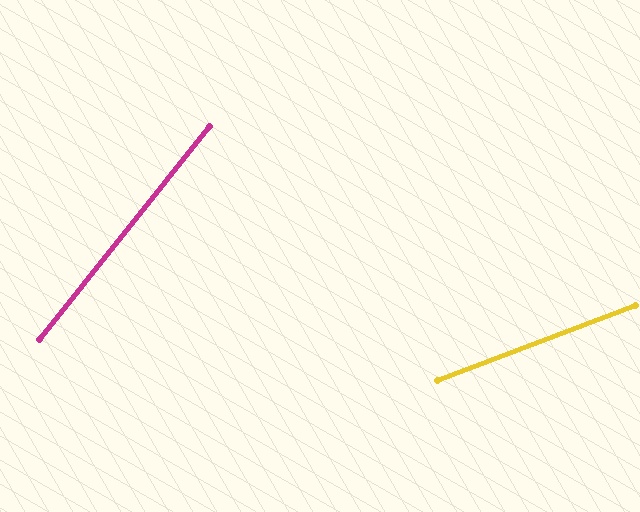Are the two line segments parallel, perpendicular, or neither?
Neither parallel nor perpendicular — they differ by about 31°.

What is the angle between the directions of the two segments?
Approximately 31 degrees.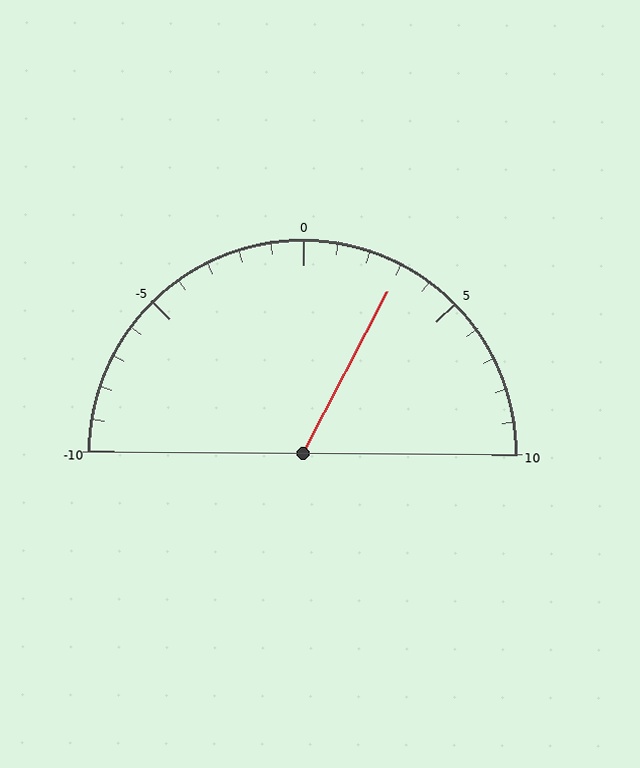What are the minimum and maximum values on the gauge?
The gauge ranges from -10 to 10.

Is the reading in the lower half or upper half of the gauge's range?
The reading is in the upper half of the range (-10 to 10).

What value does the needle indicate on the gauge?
The needle indicates approximately 3.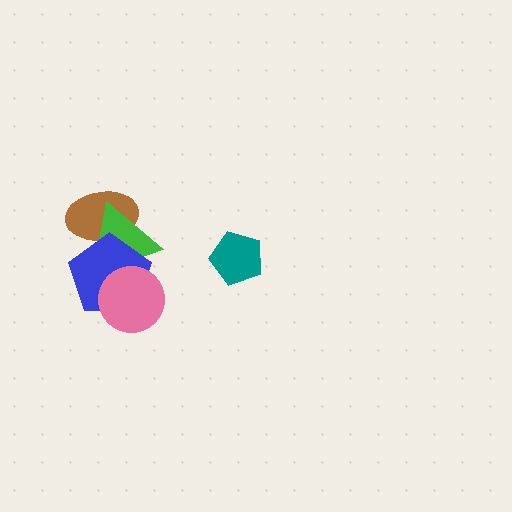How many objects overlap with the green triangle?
3 objects overlap with the green triangle.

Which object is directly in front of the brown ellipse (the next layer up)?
The green triangle is directly in front of the brown ellipse.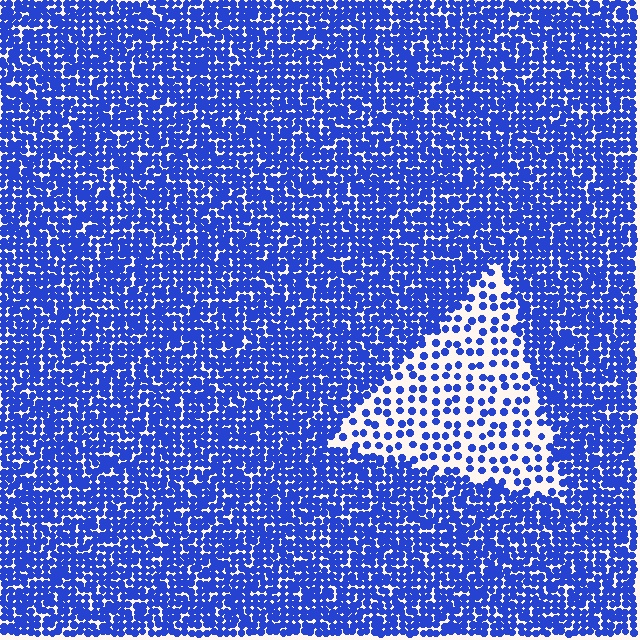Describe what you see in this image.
The image contains small blue elements arranged at two different densities. A triangle-shaped region is visible where the elements are less densely packed than the surrounding area.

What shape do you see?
I see a triangle.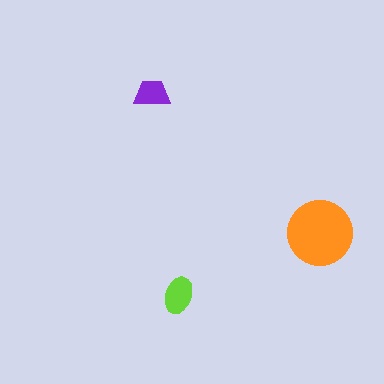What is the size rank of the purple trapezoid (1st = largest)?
3rd.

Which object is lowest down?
The lime ellipse is bottommost.